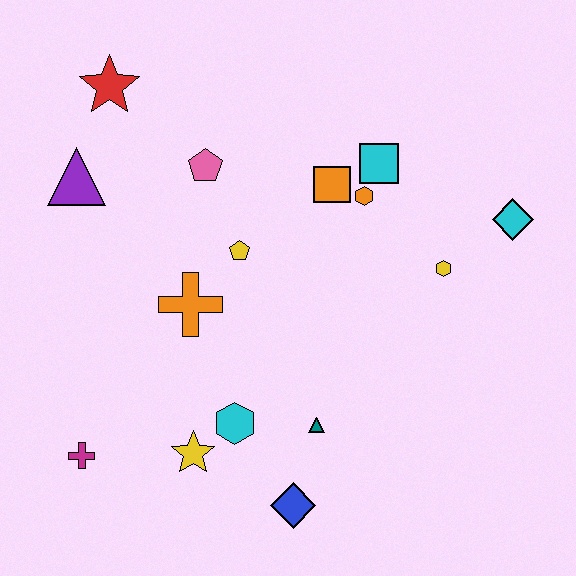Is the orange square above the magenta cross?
Yes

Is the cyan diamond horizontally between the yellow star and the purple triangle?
No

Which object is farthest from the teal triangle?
The red star is farthest from the teal triangle.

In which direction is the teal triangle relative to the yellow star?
The teal triangle is to the right of the yellow star.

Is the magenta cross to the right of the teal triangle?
No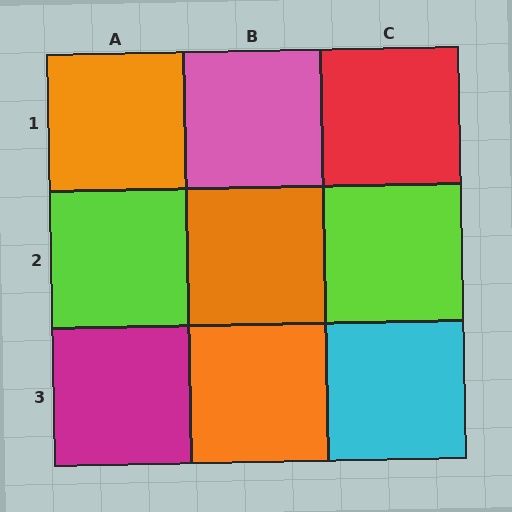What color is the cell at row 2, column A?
Lime.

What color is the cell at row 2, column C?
Lime.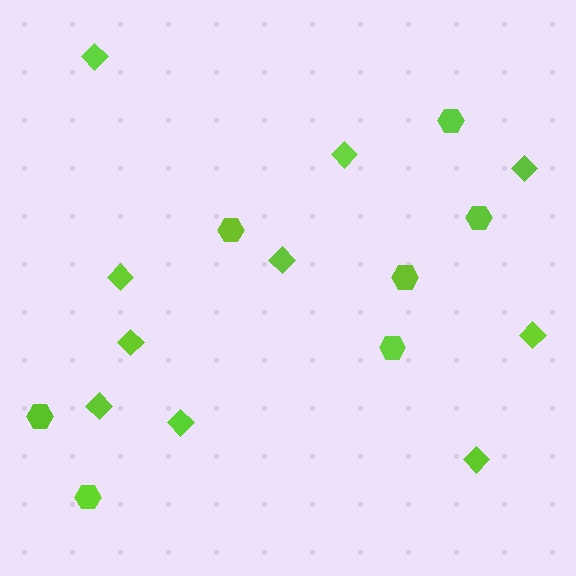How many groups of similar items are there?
There are 2 groups: one group of hexagons (7) and one group of diamonds (10).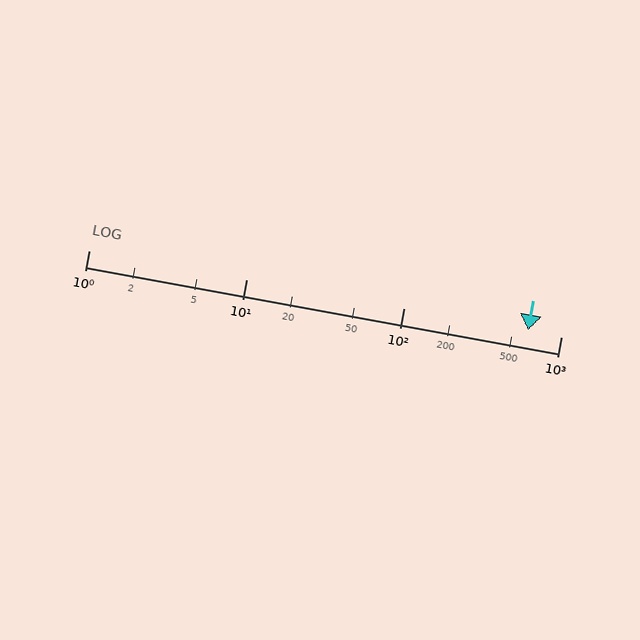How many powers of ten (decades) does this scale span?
The scale spans 3 decades, from 1 to 1000.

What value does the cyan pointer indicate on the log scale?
The pointer indicates approximately 620.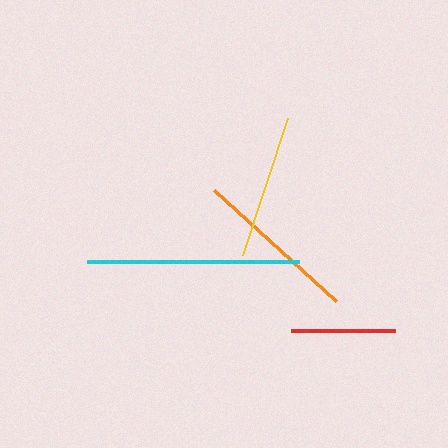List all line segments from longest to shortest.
From longest to shortest: cyan, orange, yellow, red.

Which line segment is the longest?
The cyan line is the longest at approximately 212 pixels.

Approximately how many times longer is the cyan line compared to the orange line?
The cyan line is approximately 1.3 times the length of the orange line.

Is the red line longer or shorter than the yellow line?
The yellow line is longer than the red line.